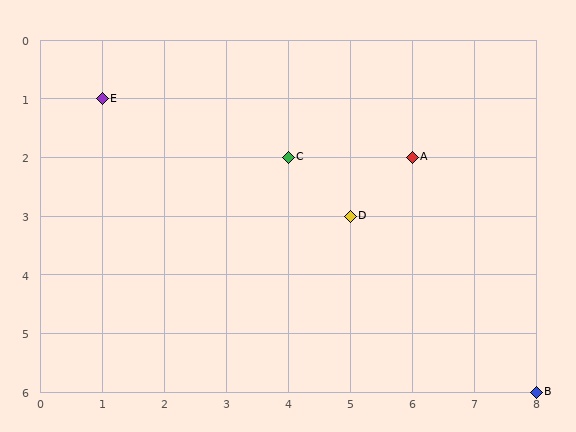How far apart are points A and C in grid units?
Points A and C are 2 columns apart.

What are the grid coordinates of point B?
Point B is at grid coordinates (8, 6).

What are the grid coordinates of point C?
Point C is at grid coordinates (4, 2).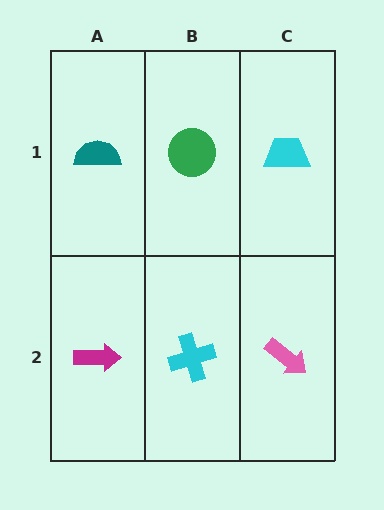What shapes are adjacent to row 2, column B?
A green circle (row 1, column B), a magenta arrow (row 2, column A), a pink arrow (row 2, column C).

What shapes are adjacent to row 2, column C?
A cyan trapezoid (row 1, column C), a cyan cross (row 2, column B).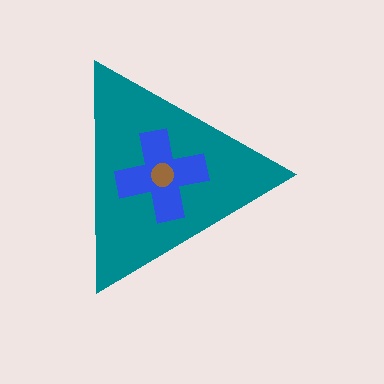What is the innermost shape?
The brown circle.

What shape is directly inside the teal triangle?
The blue cross.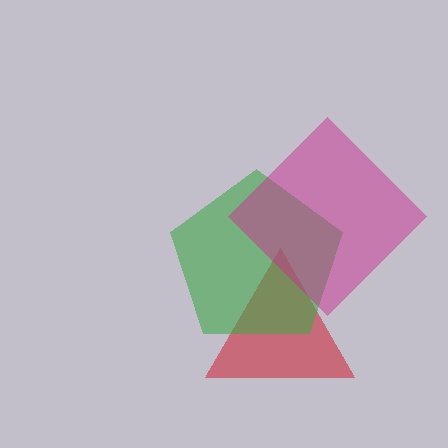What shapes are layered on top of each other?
The layered shapes are: a red triangle, a green pentagon, a magenta diamond.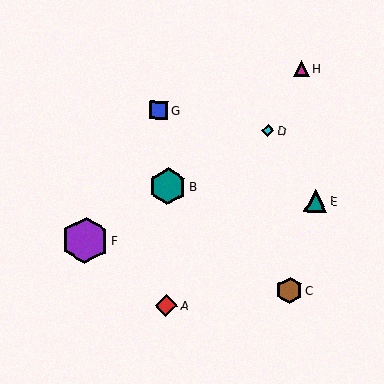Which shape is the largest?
The purple hexagon (labeled F) is the largest.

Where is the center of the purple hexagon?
The center of the purple hexagon is at (85, 240).